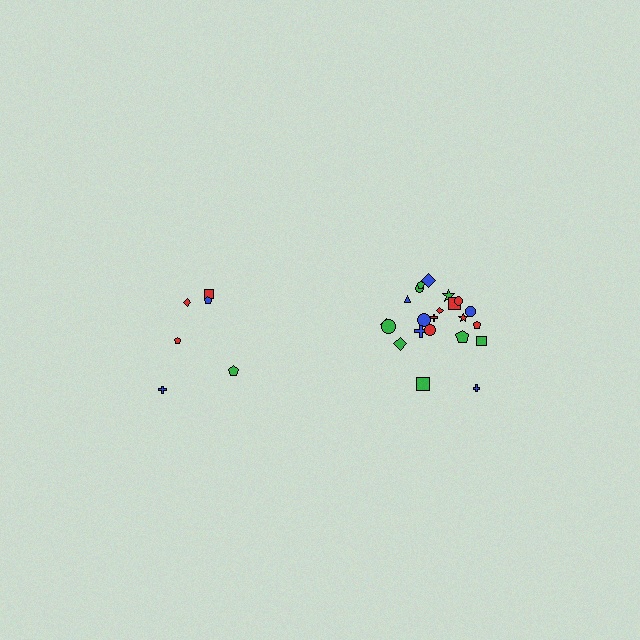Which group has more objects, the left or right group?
The right group.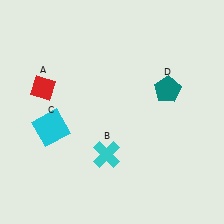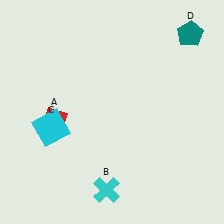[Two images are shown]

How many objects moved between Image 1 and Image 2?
3 objects moved between the two images.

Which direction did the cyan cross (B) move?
The cyan cross (B) moved down.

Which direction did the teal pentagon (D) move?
The teal pentagon (D) moved up.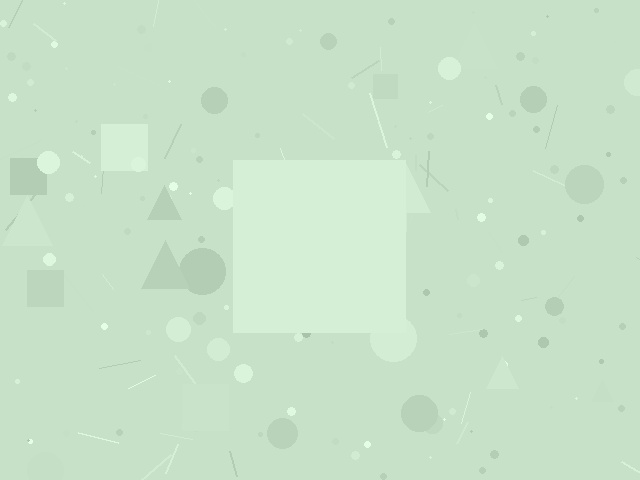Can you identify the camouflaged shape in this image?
The camouflaged shape is a square.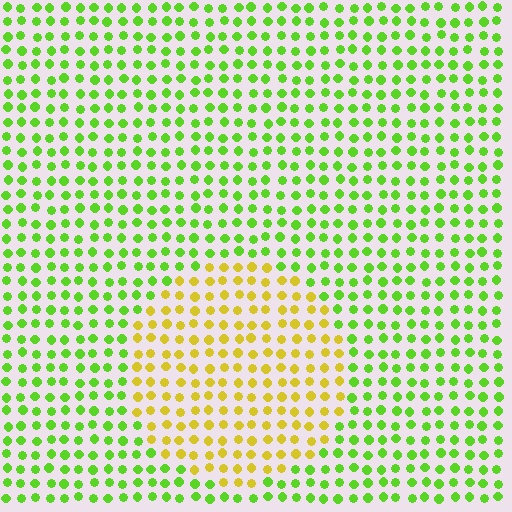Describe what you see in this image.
The image is filled with small lime elements in a uniform arrangement. A circle-shaped region is visible where the elements are tinted to a slightly different hue, forming a subtle color boundary.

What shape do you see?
I see a circle.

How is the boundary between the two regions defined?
The boundary is defined purely by a slight shift in hue (about 48 degrees). Spacing, size, and orientation are identical on both sides.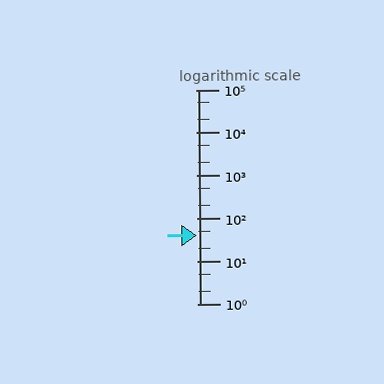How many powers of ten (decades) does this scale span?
The scale spans 5 decades, from 1 to 100000.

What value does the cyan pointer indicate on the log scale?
The pointer indicates approximately 39.